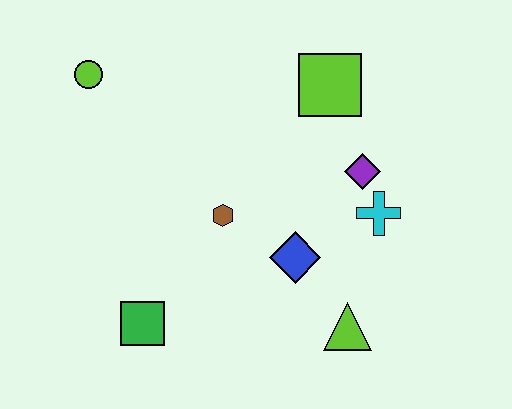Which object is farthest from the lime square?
The green square is farthest from the lime square.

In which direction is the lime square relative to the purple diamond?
The lime square is above the purple diamond.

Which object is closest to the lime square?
The purple diamond is closest to the lime square.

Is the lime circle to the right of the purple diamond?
No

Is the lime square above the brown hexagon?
Yes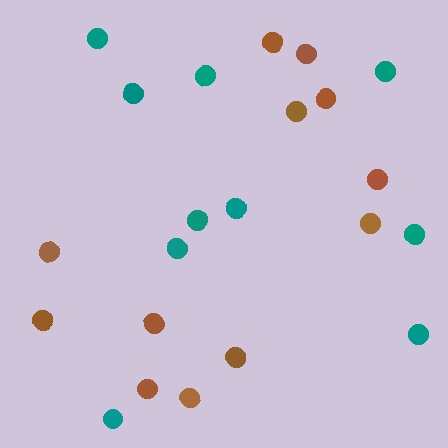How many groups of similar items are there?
There are 2 groups: one group of brown circles (12) and one group of teal circles (10).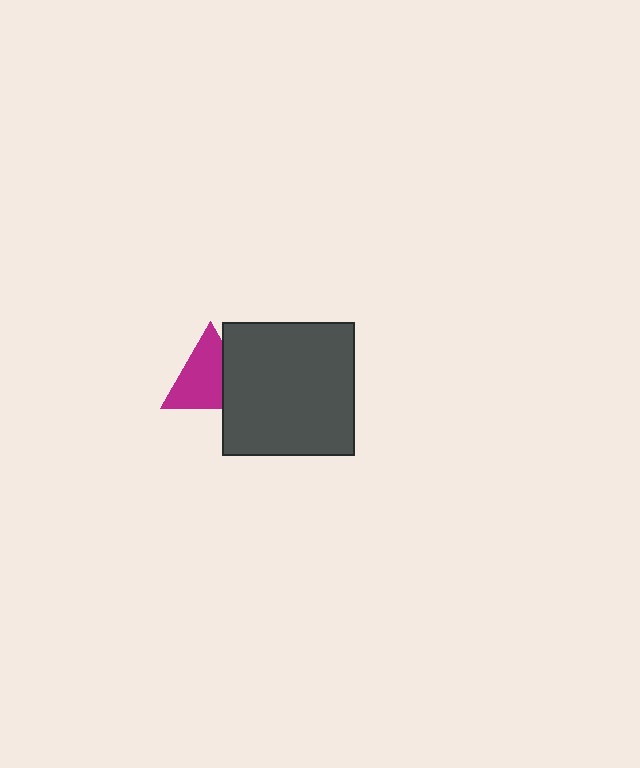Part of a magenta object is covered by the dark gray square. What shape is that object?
It is a triangle.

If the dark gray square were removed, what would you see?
You would see the complete magenta triangle.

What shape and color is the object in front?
The object in front is a dark gray square.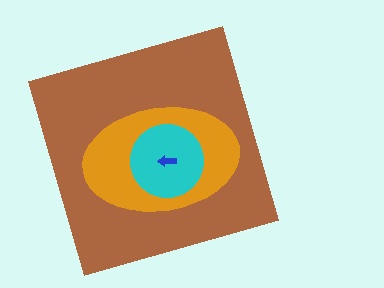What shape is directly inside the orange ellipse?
The cyan circle.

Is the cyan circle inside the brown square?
Yes.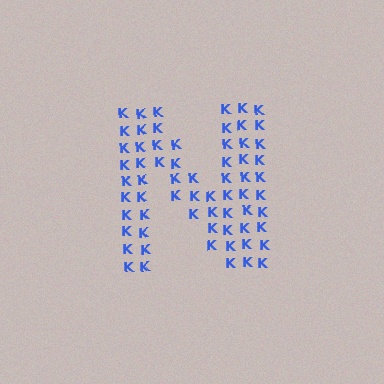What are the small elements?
The small elements are letter K's.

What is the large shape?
The large shape is the letter N.